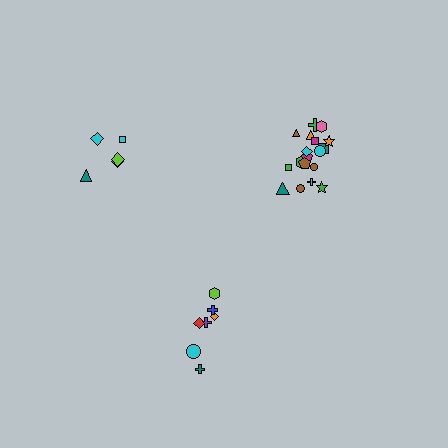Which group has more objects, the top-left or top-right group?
The top-right group.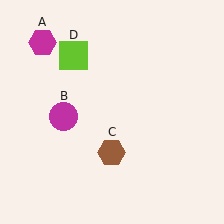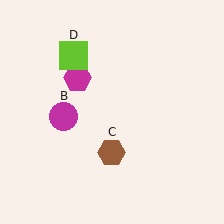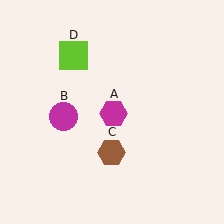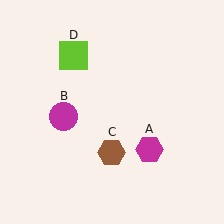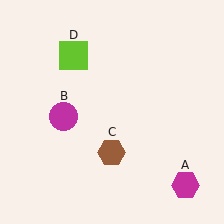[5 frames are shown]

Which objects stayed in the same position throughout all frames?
Magenta circle (object B) and brown hexagon (object C) and lime square (object D) remained stationary.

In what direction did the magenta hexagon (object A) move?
The magenta hexagon (object A) moved down and to the right.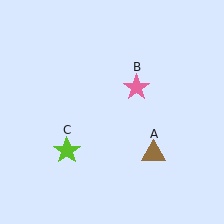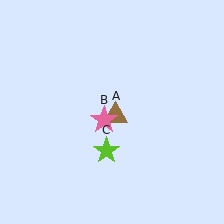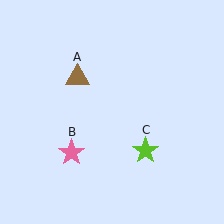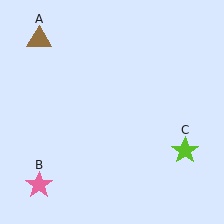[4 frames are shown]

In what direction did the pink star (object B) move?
The pink star (object B) moved down and to the left.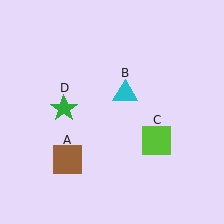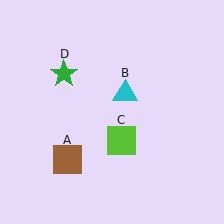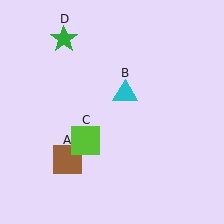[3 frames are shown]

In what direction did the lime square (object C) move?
The lime square (object C) moved left.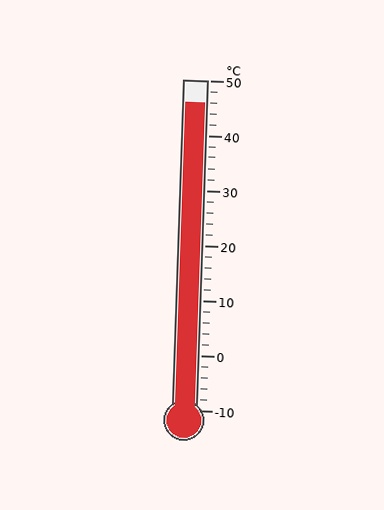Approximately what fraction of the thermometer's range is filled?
The thermometer is filled to approximately 95% of its range.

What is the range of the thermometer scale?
The thermometer scale ranges from -10°C to 50°C.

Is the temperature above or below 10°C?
The temperature is above 10°C.